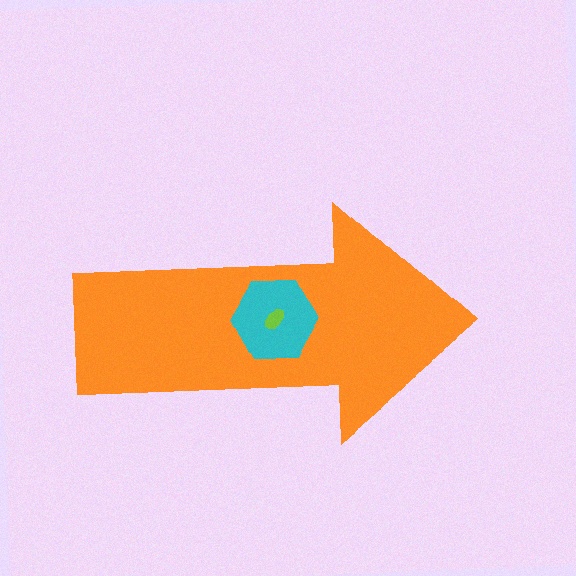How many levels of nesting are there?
3.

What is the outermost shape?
The orange arrow.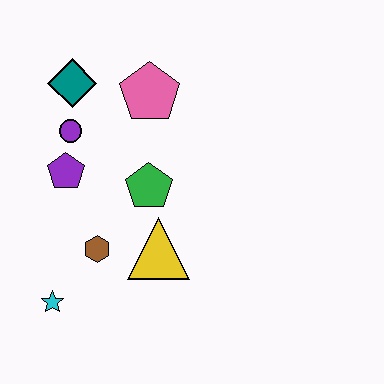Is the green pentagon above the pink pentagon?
No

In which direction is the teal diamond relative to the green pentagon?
The teal diamond is above the green pentagon.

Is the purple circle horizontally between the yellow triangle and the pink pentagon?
No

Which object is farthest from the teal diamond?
The cyan star is farthest from the teal diamond.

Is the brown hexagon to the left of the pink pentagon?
Yes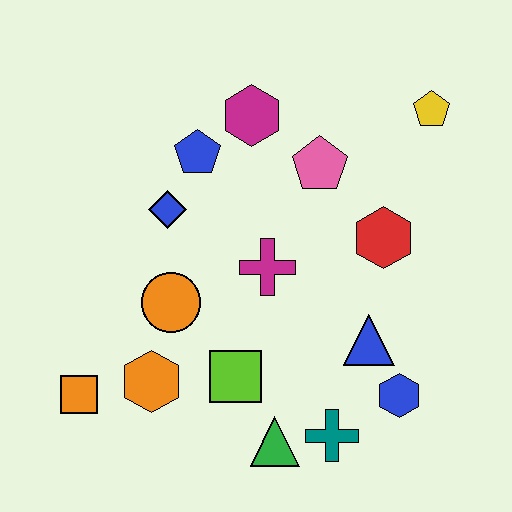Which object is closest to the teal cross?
The green triangle is closest to the teal cross.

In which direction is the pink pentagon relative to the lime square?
The pink pentagon is above the lime square.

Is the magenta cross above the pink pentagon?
No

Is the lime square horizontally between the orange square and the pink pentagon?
Yes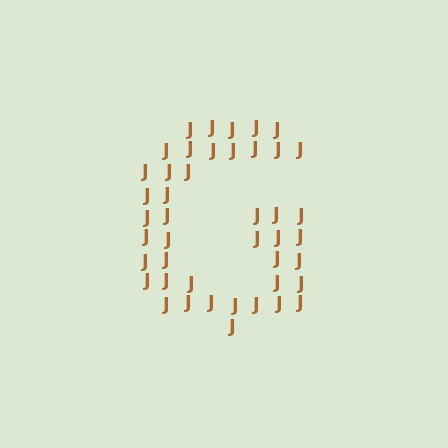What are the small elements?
The small elements are letter J's.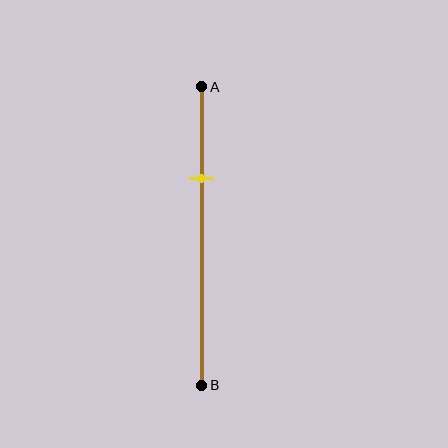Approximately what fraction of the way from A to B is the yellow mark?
The yellow mark is approximately 30% of the way from A to B.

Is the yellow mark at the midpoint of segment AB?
No, the mark is at about 30% from A, not at the 50% midpoint.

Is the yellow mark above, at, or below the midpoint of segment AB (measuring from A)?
The yellow mark is above the midpoint of segment AB.